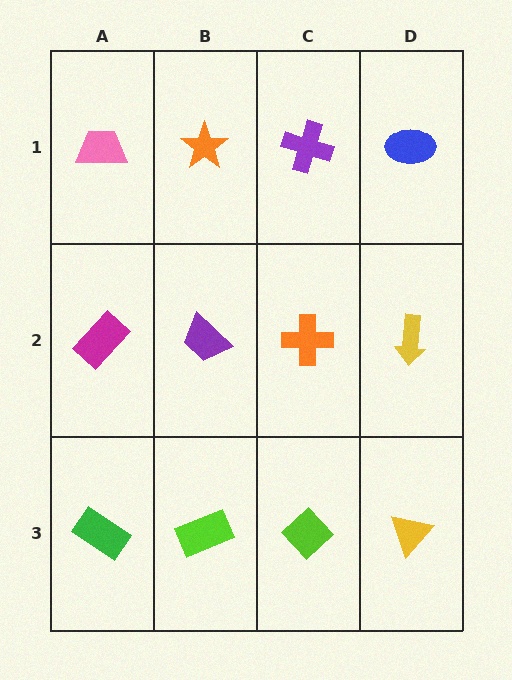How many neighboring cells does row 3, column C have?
3.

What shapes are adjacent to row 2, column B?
An orange star (row 1, column B), a lime rectangle (row 3, column B), a magenta rectangle (row 2, column A), an orange cross (row 2, column C).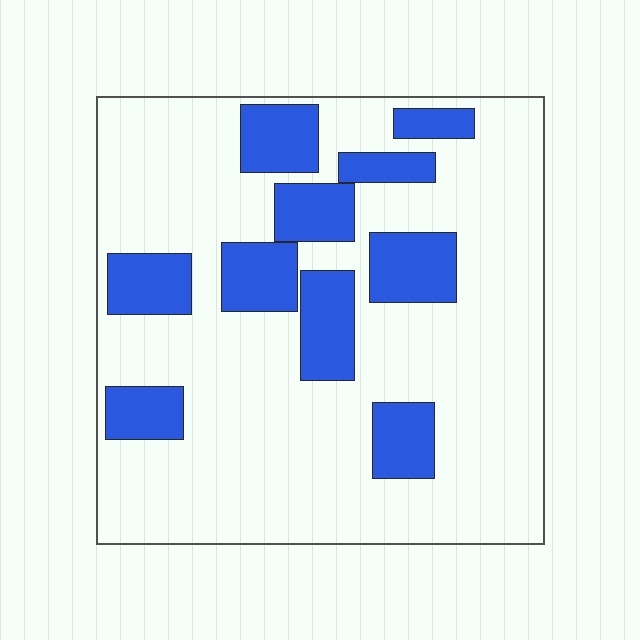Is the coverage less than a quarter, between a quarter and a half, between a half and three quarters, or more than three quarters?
Less than a quarter.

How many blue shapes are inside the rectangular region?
10.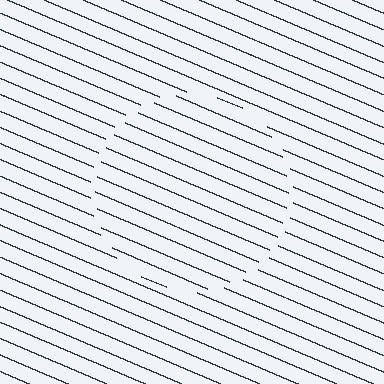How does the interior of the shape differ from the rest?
The interior of the shape contains the same grating, shifted by half a period — the contour is defined by the phase discontinuity where line-ends from the inner and outer gratings abut.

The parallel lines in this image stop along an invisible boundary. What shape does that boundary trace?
An illusory circle. The interior of the shape contains the same grating, shifted by half a period — the contour is defined by the phase discontinuity where line-ends from the inner and outer gratings abut.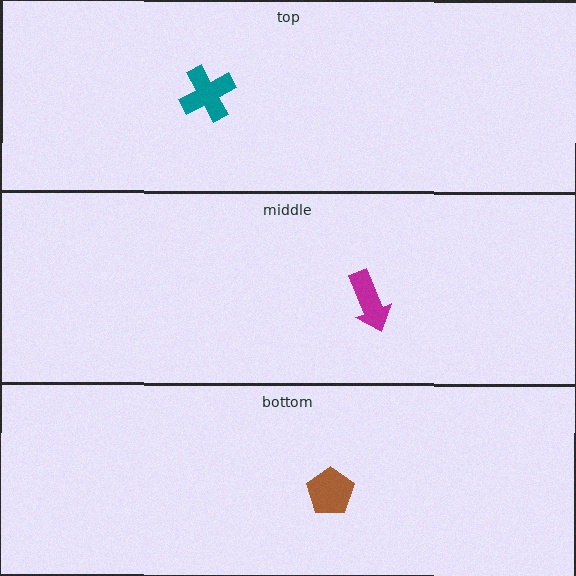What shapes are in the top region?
The teal cross.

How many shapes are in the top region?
1.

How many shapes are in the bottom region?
1.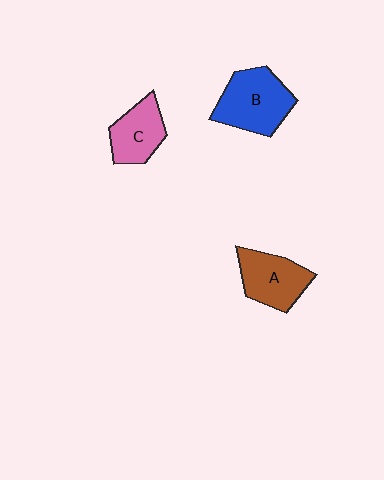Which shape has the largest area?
Shape B (blue).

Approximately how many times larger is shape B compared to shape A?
Approximately 1.2 times.